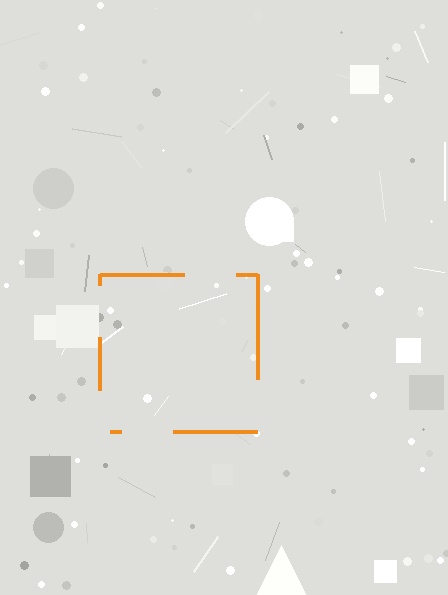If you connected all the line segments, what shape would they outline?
They would outline a square.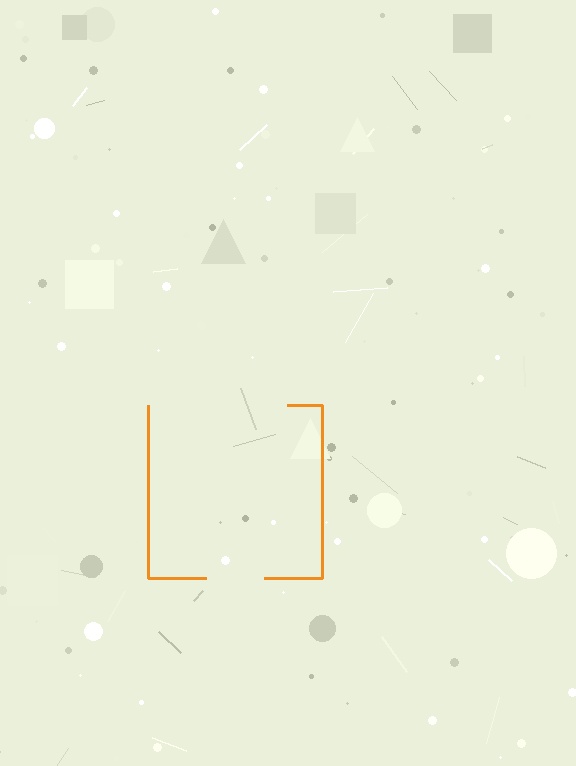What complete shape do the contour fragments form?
The contour fragments form a square.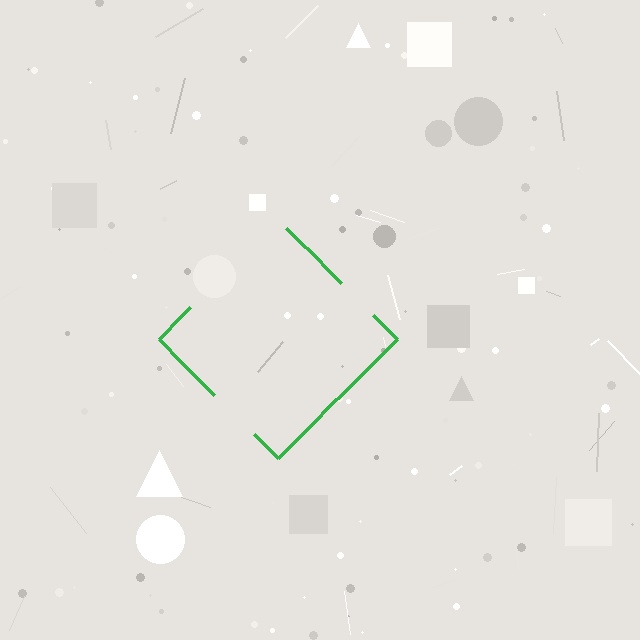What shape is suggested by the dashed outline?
The dashed outline suggests a diamond.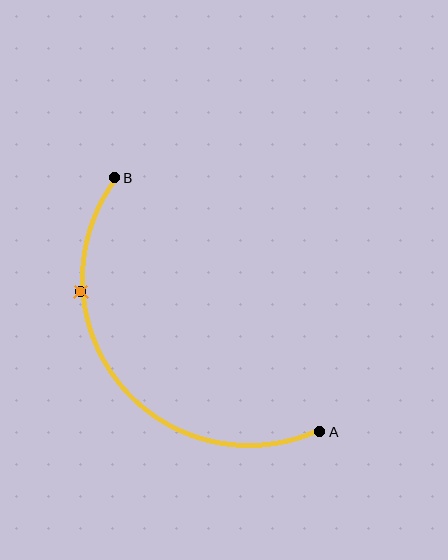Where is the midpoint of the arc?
The arc midpoint is the point on the curve farthest from the straight line joining A and B. It sits below and to the left of that line.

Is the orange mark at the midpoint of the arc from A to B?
No. The orange mark lies on the arc but is closer to endpoint B. The arc midpoint would be at the point on the curve equidistant along the arc from both A and B.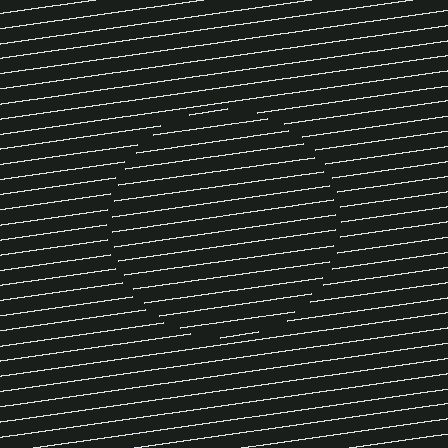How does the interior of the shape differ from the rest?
The interior of the shape contains the same grating, shifted by half a period — the contour is defined by the phase discontinuity where line-ends from the inner and outer gratings abut.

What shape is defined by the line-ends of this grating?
An illusory circle. The interior of the shape contains the same grating, shifted by half a period — the contour is defined by the phase discontinuity where line-ends from the inner and outer gratings abut.